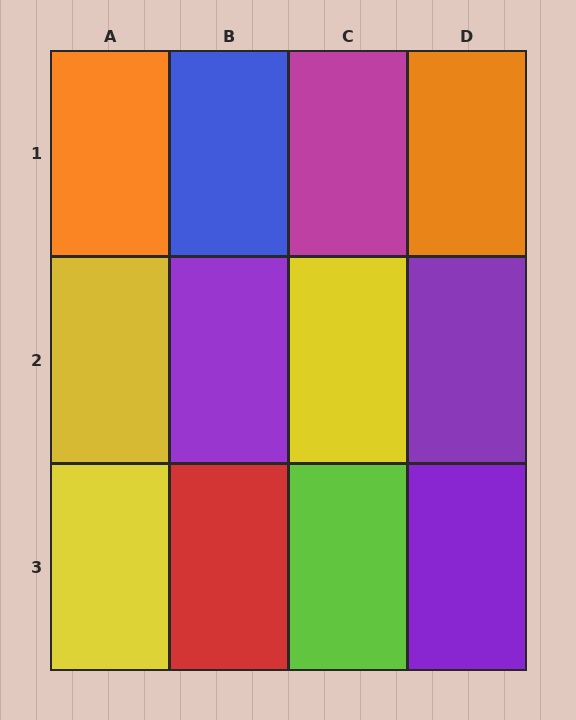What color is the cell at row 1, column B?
Blue.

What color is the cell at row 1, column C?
Magenta.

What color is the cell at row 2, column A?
Yellow.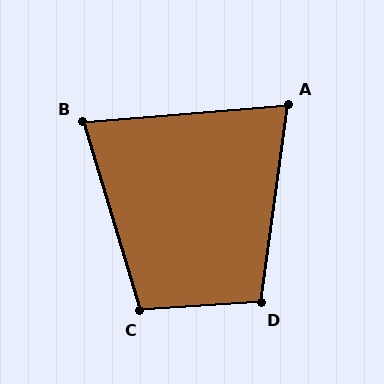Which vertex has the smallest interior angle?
A, at approximately 77 degrees.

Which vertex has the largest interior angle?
C, at approximately 103 degrees.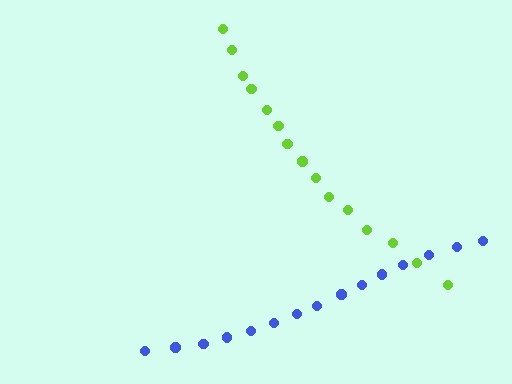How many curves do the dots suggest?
There are 2 distinct paths.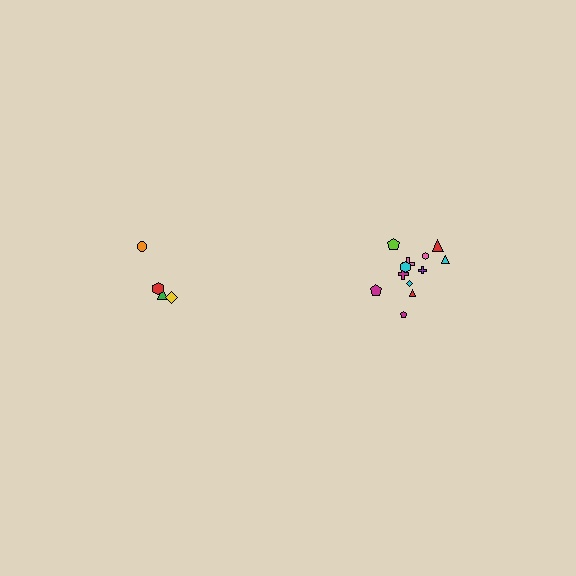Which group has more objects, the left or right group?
The right group.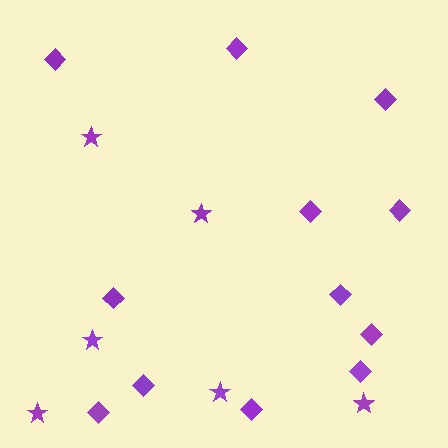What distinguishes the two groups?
There are 2 groups: one group of stars (6) and one group of diamonds (12).